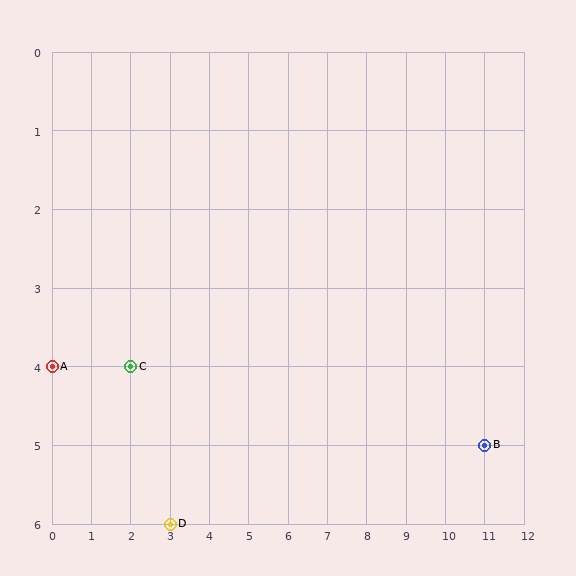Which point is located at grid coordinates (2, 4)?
Point C is at (2, 4).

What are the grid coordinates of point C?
Point C is at grid coordinates (2, 4).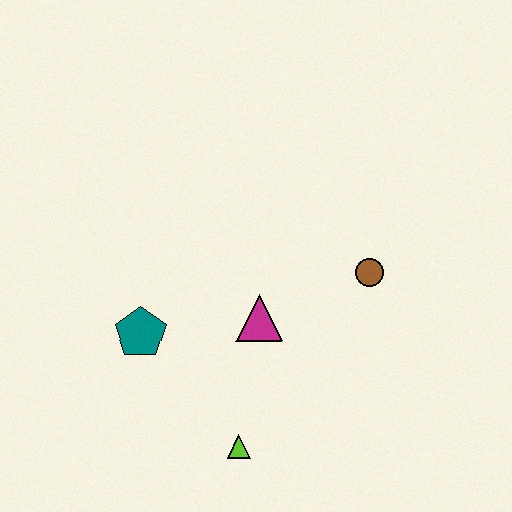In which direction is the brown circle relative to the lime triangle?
The brown circle is above the lime triangle.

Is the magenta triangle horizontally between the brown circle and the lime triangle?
Yes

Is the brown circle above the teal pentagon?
Yes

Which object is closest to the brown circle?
The magenta triangle is closest to the brown circle.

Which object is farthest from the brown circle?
The teal pentagon is farthest from the brown circle.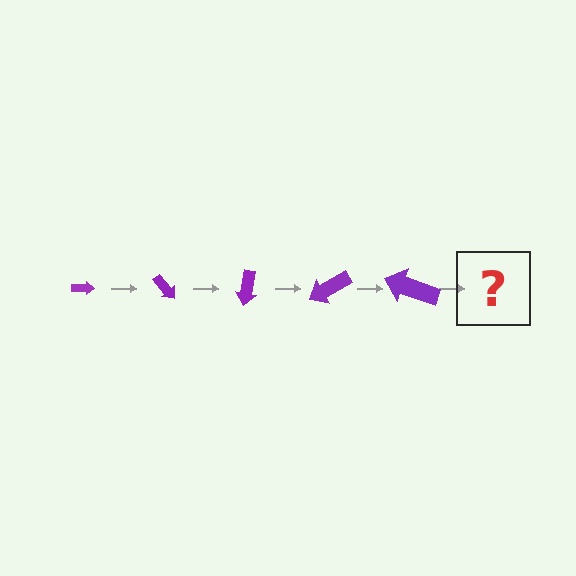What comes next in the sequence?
The next element should be an arrow, larger than the previous one and rotated 250 degrees from the start.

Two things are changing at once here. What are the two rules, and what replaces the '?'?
The two rules are that the arrow grows larger each step and it rotates 50 degrees each step. The '?' should be an arrow, larger than the previous one and rotated 250 degrees from the start.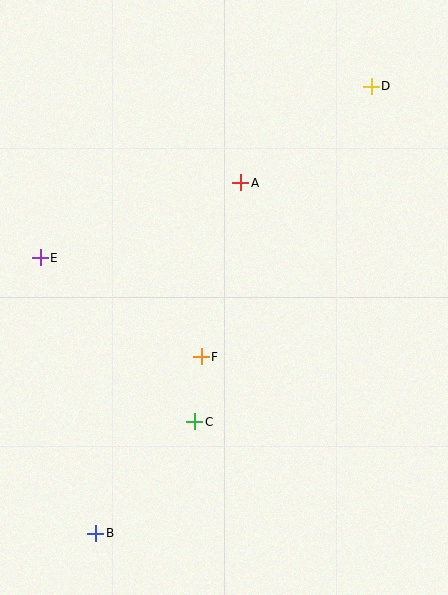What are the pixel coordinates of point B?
Point B is at (96, 533).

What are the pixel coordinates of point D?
Point D is at (371, 86).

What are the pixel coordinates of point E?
Point E is at (40, 258).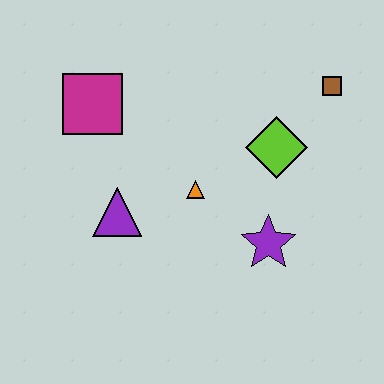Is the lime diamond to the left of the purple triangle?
No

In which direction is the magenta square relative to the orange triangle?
The magenta square is to the left of the orange triangle.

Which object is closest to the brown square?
The lime diamond is closest to the brown square.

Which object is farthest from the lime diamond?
The magenta square is farthest from the lime diamond.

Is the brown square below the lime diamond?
No